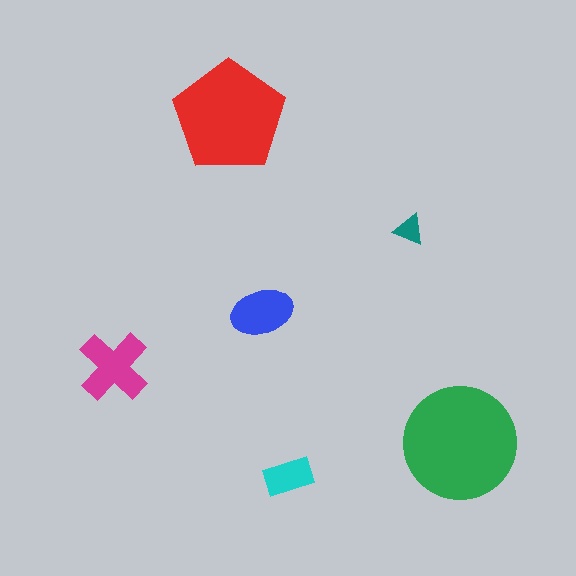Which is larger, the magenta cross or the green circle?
The green circle.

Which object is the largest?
The green circle.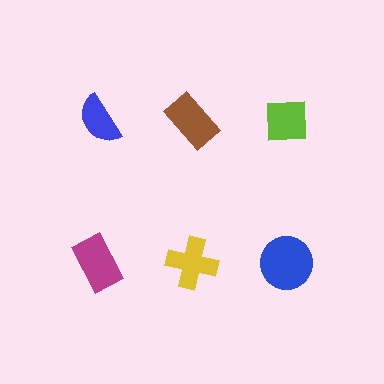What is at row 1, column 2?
A brown rectangle.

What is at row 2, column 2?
A yellow cross.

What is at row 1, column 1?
A blue semicircle.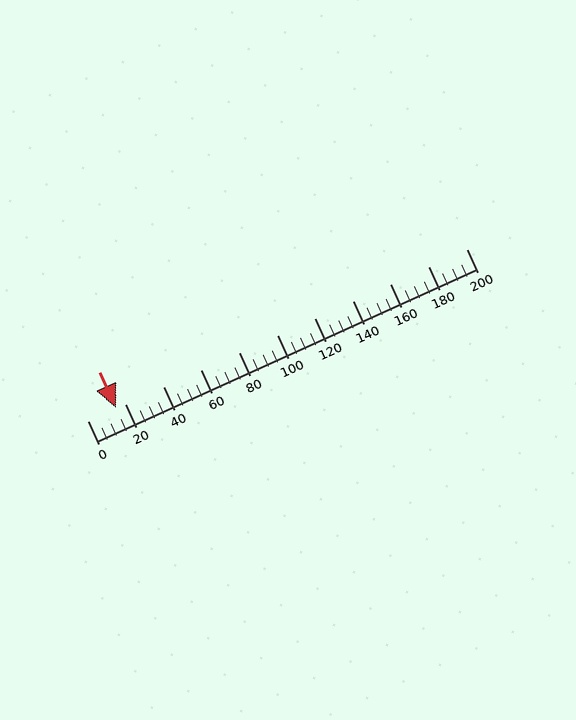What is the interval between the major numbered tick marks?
The major tick marks are spaced 20 units apart.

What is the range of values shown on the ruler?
The ruler shows values from 0 to 200.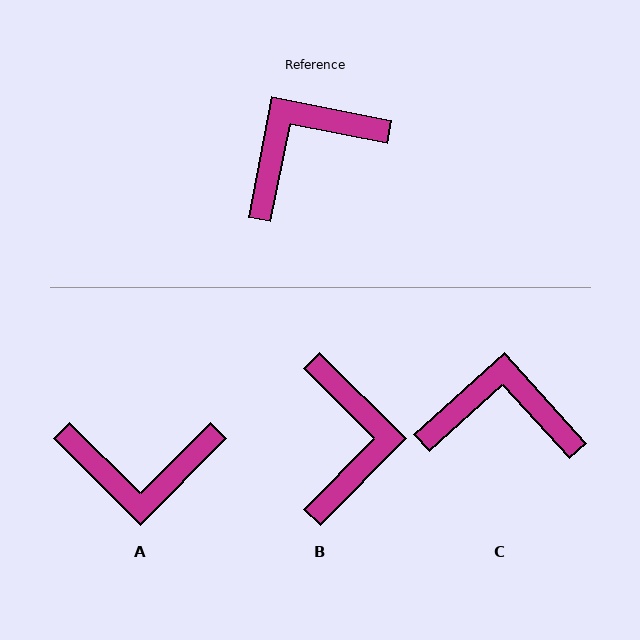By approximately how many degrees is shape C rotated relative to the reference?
Approximately 37 degrees clockwise.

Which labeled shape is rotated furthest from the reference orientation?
A, about 146 degrees away.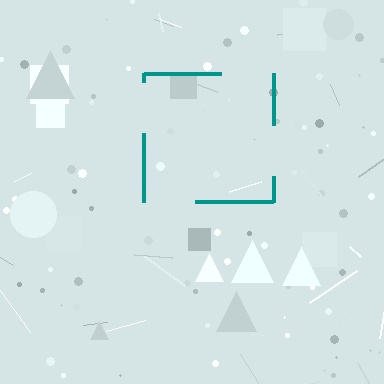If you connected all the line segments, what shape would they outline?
They would outline a square.